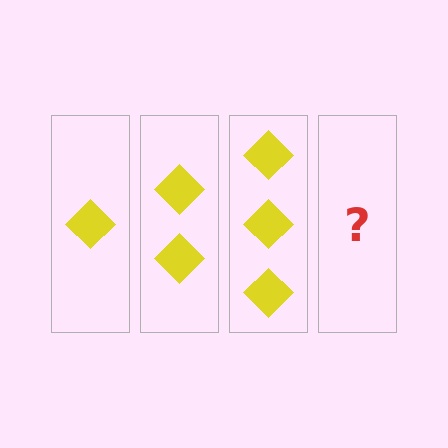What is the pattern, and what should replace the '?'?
The pattern is that each step adds one more diamond. The '?' should be 4 diamonds.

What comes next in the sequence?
The next element should be 4 diamonds.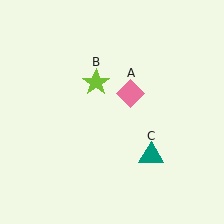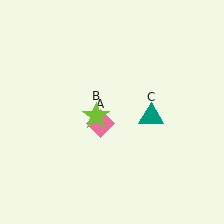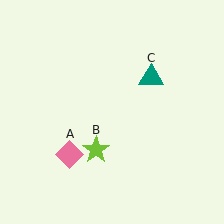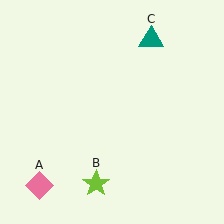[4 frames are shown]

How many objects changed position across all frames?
3 objects changed position: pink diamond (object A), lime star (object B), teal triangle (object C).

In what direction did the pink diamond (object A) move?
The pink diamond (object A) moved down and to the left.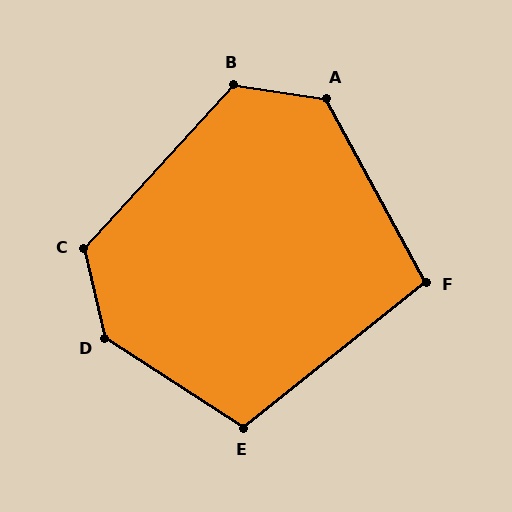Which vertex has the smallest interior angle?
F, at approximately 100 degrees.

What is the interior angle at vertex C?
Approximately 124 degrees (obtuse).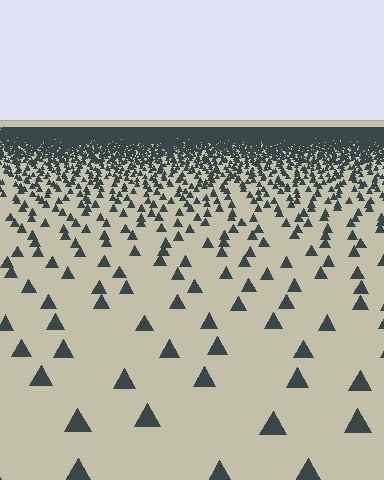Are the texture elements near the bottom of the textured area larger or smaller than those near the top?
Larger. Near the bottom, elements are closer to the viewer and appear at a bigger on-screen size.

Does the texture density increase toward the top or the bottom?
Density increases toward the top.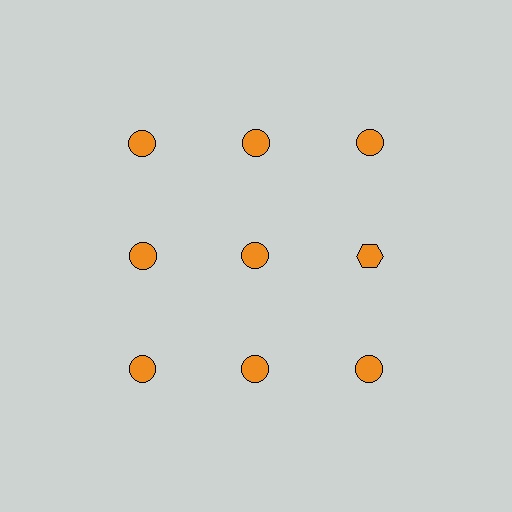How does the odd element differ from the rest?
It has a different shape: hexagon instead of circle.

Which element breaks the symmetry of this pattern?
The orange hexagon in the second row, center column breaks the symmetry. All other shapes are orange circles.